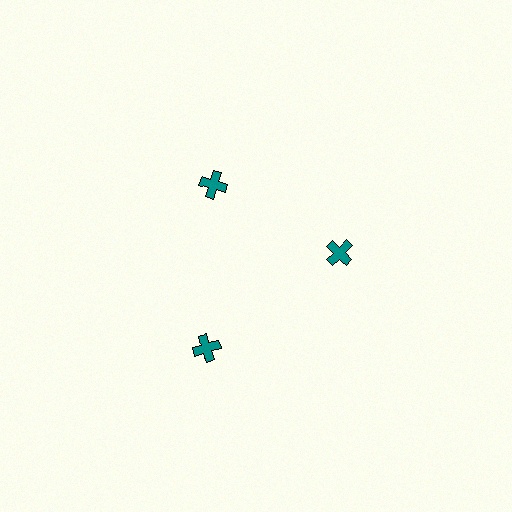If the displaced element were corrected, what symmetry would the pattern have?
It would have 3-fold rotational symmetry — the pattern would map onto itself every 120 degrees.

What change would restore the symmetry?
The symmetry would be restored by moving it inward, back onto the ring so that all 3 crosses sit at equal angles and equal distance from the center.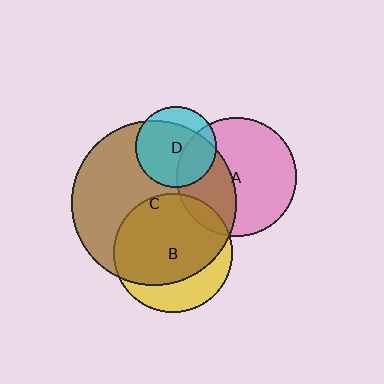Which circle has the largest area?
Circle C (brown).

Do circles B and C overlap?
Yes.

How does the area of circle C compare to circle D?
Approximately 4.2 times.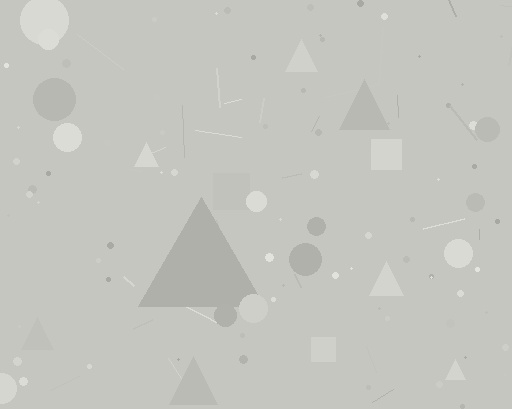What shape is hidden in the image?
A triangle is hidden in the image.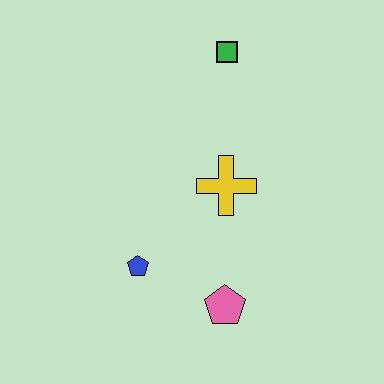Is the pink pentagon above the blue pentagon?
No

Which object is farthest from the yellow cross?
The green square is farthest from the yellow cross.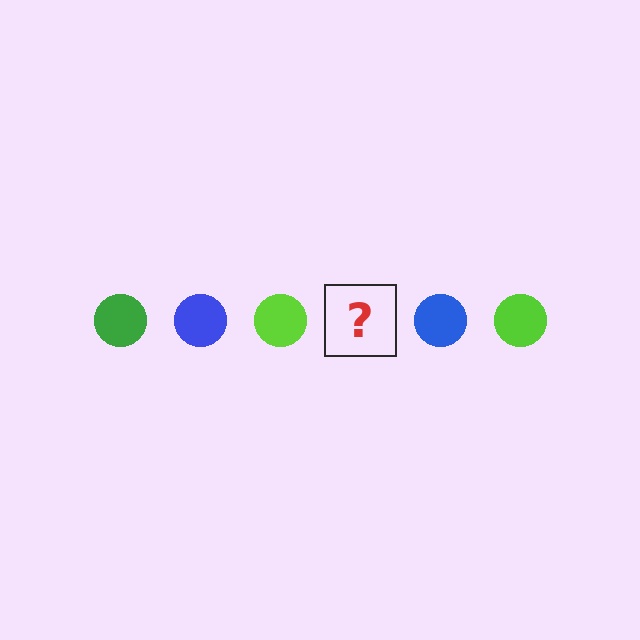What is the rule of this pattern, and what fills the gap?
The rule is that the pattern cycles through green, blue, lime circles. The gap should be filled with a green circle.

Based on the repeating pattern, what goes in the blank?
The blank should be a green circle.